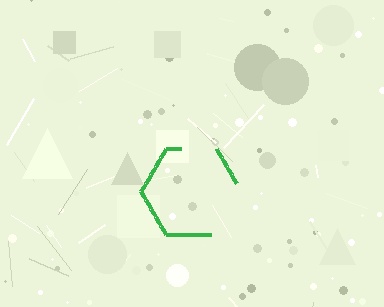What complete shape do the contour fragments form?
The contour fragments form a hexagon.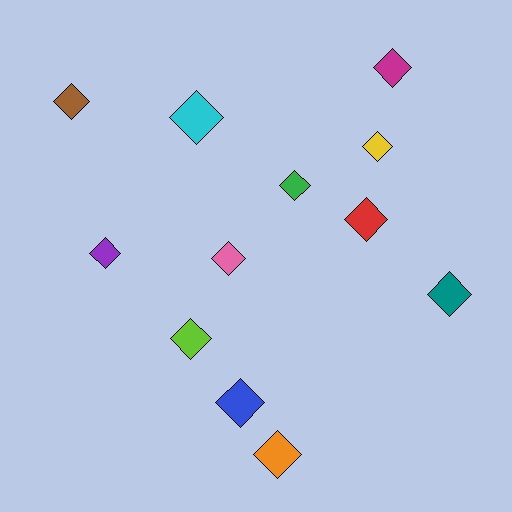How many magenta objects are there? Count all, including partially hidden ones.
There is 1 magenta object.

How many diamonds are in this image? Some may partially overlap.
There are 12 diamonds.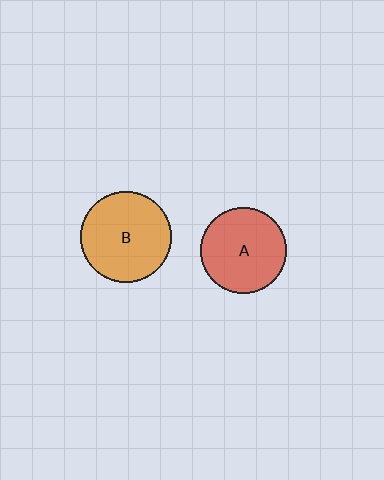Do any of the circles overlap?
No, none of the circles overlap.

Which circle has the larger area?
Circle B (orange).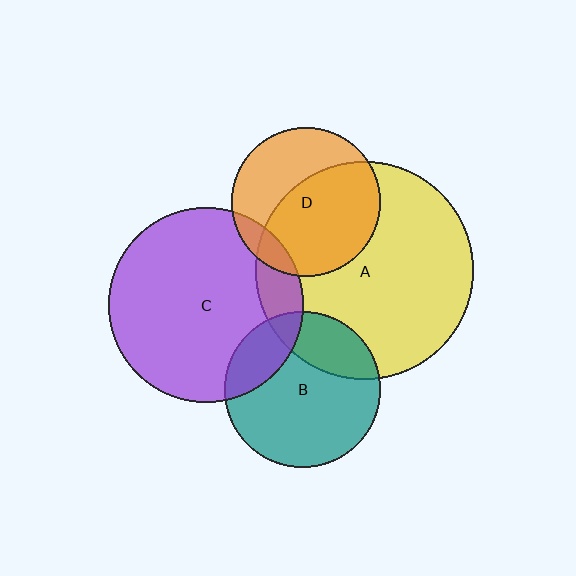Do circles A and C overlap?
Yes.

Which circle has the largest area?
Circle A (yellow).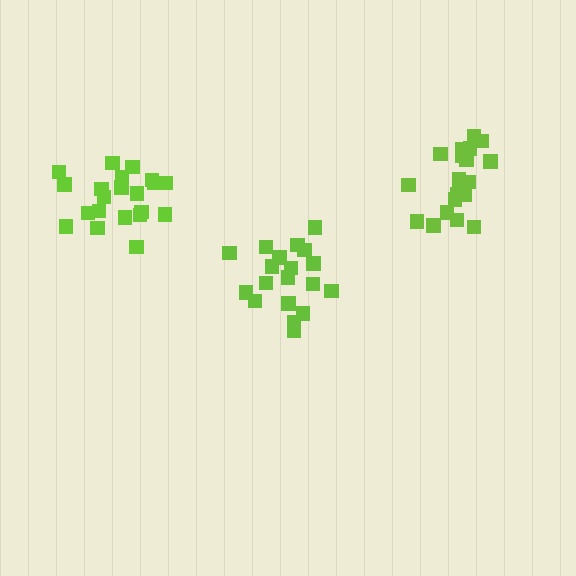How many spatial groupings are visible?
There are 3 spatial groupings.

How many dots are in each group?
Group 1: 19 dots, Group 2: 20 dots, Group 3: 21 dots (60 total).